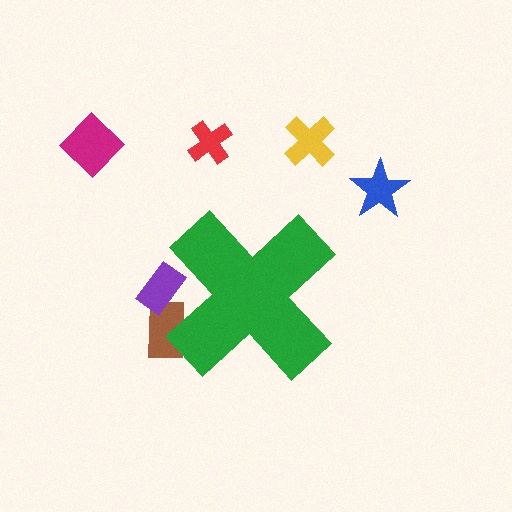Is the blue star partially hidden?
No, the blue star is fully visible.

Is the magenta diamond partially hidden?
No, the magenta diamond is fully visible.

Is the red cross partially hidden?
No, the red cross is fully visible.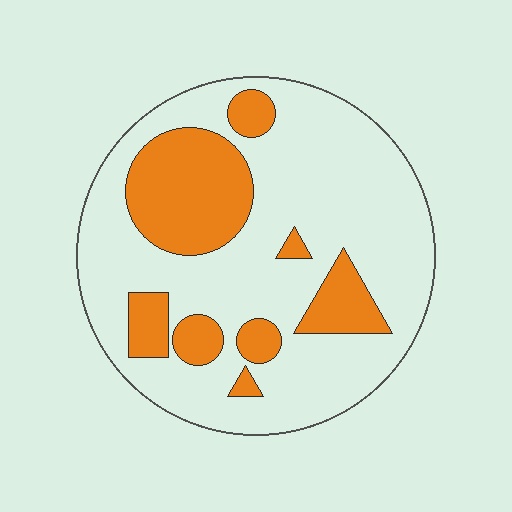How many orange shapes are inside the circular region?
8.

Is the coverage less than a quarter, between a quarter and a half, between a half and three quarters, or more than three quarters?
Between a quarter and a half.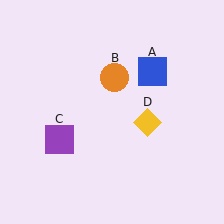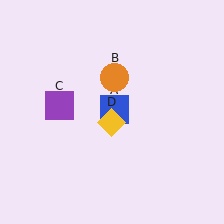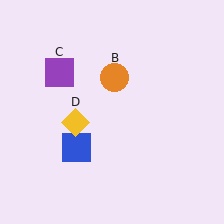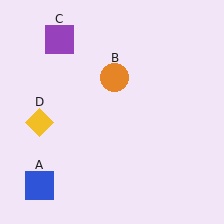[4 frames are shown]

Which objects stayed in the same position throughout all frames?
Orange circle (object B) remained stationary.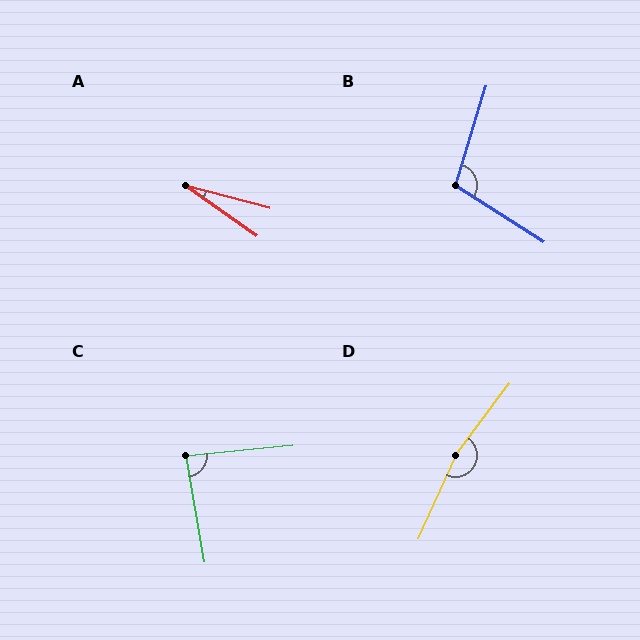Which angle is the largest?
D, at approximately 167 degrees.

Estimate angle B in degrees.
Approximately 105 degrees.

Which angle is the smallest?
A, at approximately 20 degrees.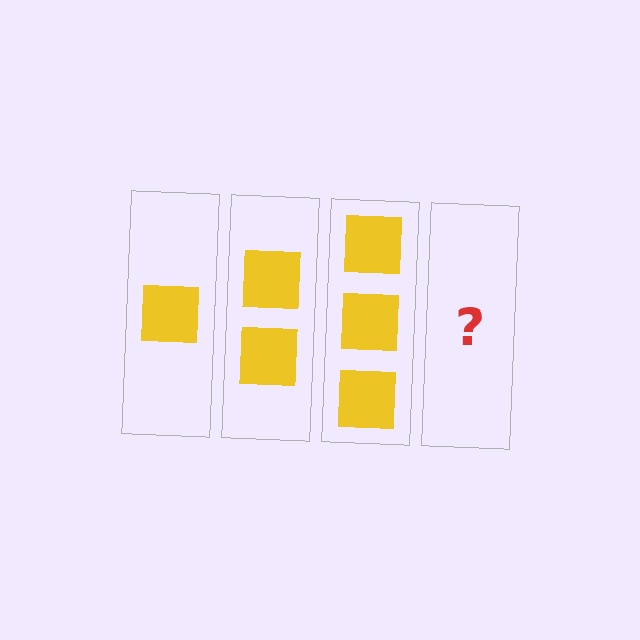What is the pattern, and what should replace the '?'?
The pattern is that each step adds one more square. The '?' should be 4 squares.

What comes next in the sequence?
The next element should be 4 squares.